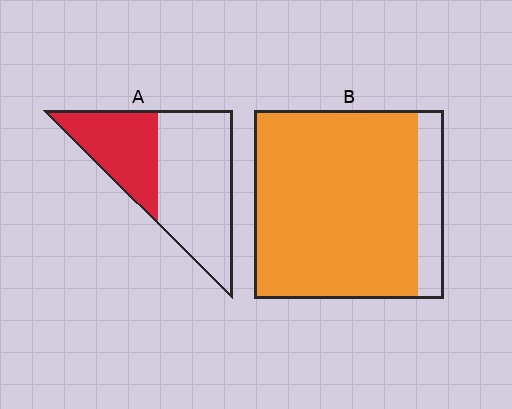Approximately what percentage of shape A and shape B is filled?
A is approximately 35% and B is approximately 85%.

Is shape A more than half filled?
No.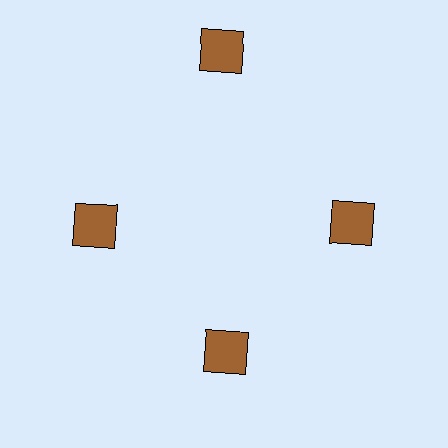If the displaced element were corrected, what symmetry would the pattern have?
It would have 4-fold rotational symmetry — the pattern would map onto itself every 90 degrees.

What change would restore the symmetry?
The symmetry would be restored by moving it inward, back onto the ring so that all 4 squares sit at equal angles and equal distance from the center.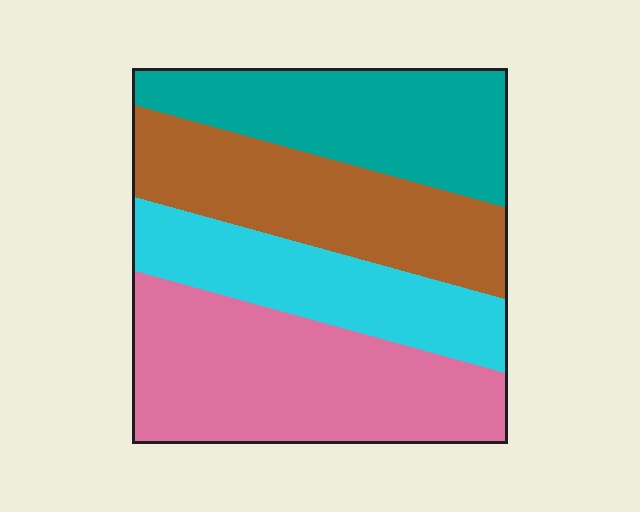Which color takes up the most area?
Pink, at roughly 30%.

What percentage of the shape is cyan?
Cyan takes up less than a quarter of the shape.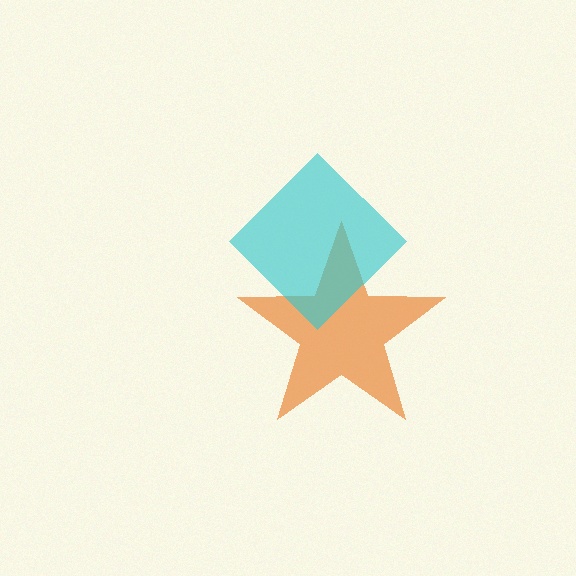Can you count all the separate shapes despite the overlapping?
Yes, there are 2 separate shapes.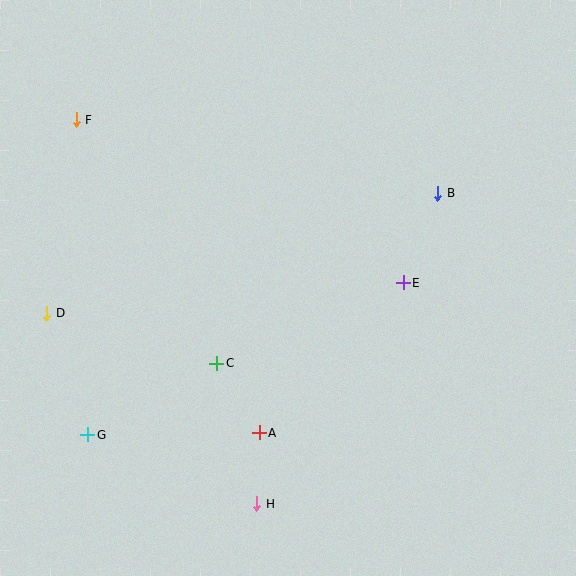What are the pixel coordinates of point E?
Point E is at (403, 283).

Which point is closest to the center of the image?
Point C at (217, 363) is closest to the center.